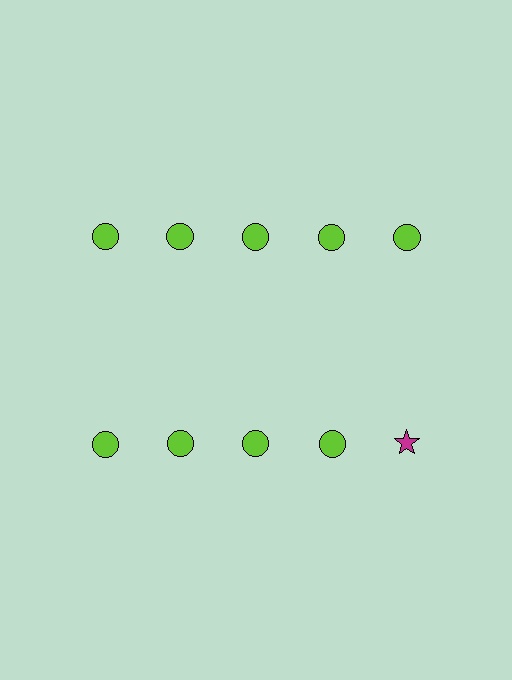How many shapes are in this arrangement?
There are 10 shapes arranged in a grid pattern.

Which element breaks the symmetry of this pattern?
The magenta star in the second row, rightmost column breaks the symmetry. All other shapes are lime circles.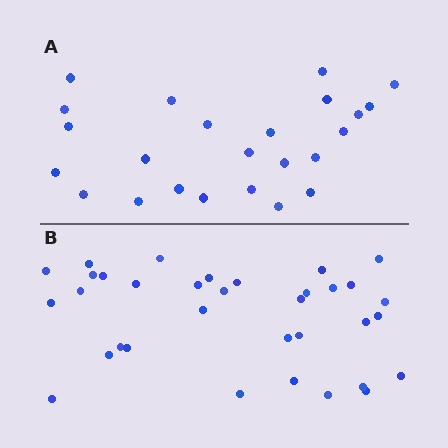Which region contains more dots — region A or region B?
Region B (the bottom region) has more dots.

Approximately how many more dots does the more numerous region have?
Region B has roughly 10 or so more dots than region A.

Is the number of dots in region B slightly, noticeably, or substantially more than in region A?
Region B has noticeably more, but not dramatically so. The ratio is roughly 1.4 to 1.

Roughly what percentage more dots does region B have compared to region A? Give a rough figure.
About 40% more.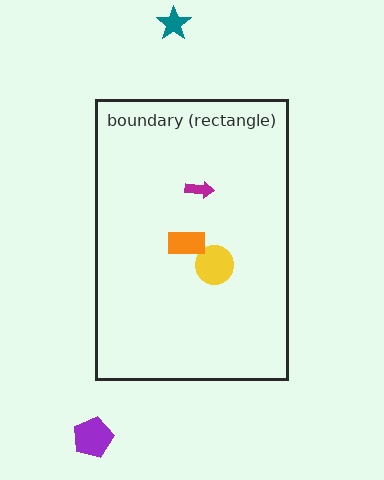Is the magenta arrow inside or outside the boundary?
Inside.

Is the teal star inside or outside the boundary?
Outside.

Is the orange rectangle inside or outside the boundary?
Inside.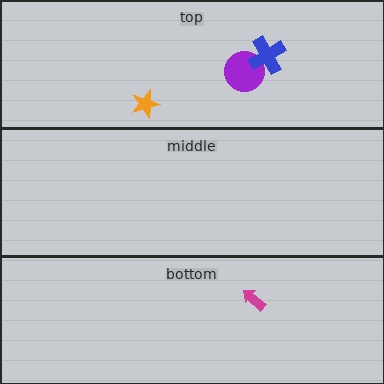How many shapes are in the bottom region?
1.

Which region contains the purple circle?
The top region.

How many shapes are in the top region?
3.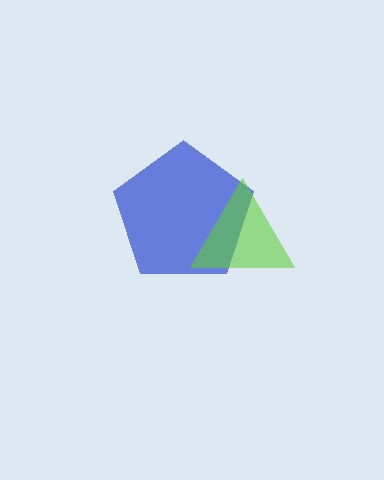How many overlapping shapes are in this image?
There are 2 overlapping shapes in the image.